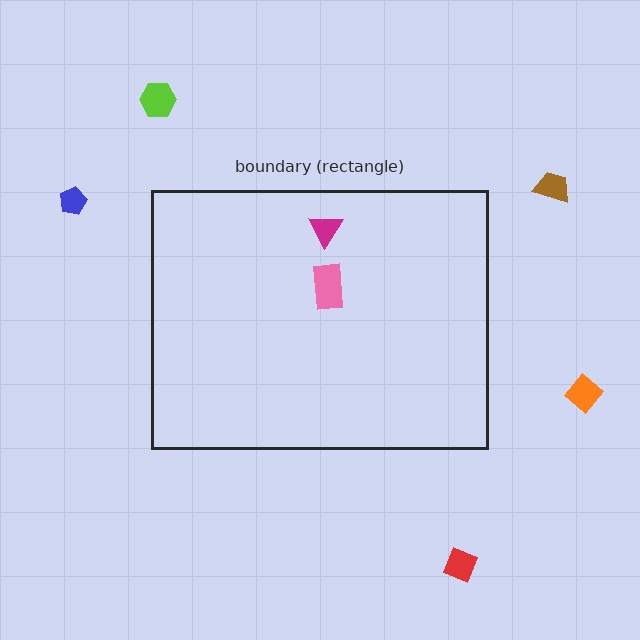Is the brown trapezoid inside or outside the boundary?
Outside.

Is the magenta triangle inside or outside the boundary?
Inside.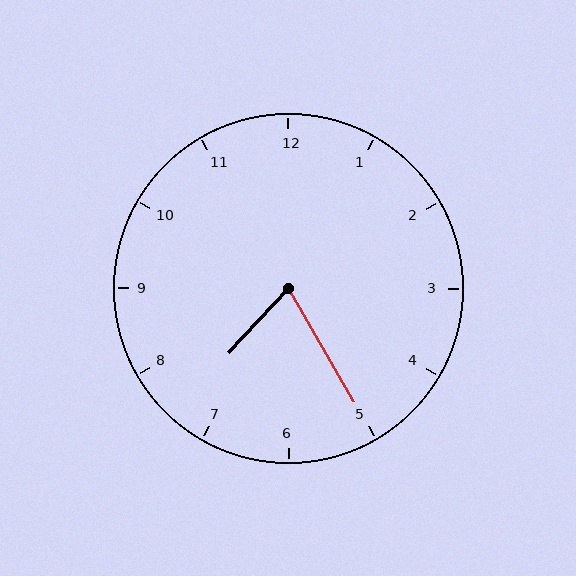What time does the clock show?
7:25.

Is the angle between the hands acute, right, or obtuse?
It is acute.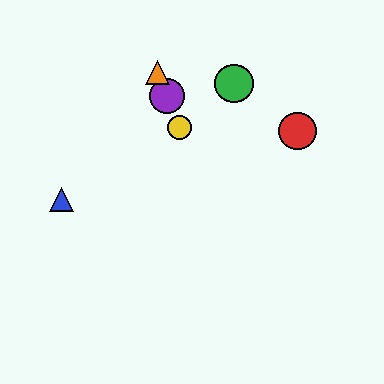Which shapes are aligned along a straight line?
The yellow circle, the purple circle, the orange triangle are aligned along a straight line.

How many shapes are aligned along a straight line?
3 shapes (the yellow circle, the purple circle, the orange triangle) are aligned along a straight line.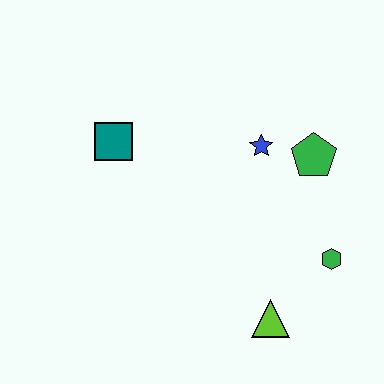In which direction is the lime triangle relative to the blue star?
The lime triangle is below the blue star.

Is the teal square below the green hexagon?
No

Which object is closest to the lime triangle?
The green hexagon is closest to the lime triangle.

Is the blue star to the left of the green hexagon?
Yes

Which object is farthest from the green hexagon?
The teal square is farthest from the green hexagon.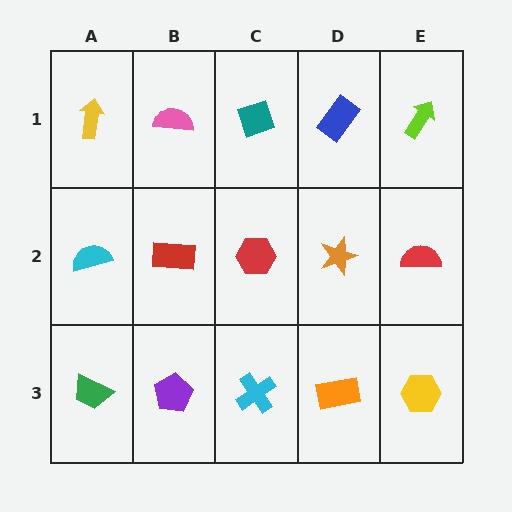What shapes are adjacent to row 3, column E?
A red semicircle (row 2, column E), an orange rectangle (row 3, column D).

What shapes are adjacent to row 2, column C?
A teal diamond (row 1, column C), a cyan cross (row 3, column C), a red rectangle (row 2, column B), an orange star (row 2, column D).